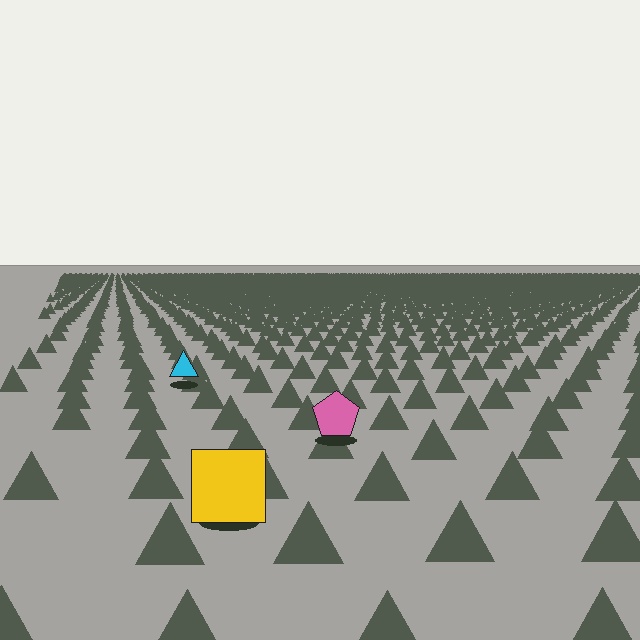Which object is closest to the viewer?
The yellow square is closest. The texture marks near it are larger and more spread out.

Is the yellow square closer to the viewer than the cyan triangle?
Yes. The yellow square is closer — you can tell from the texture gradient: the ground texture is coarser near it.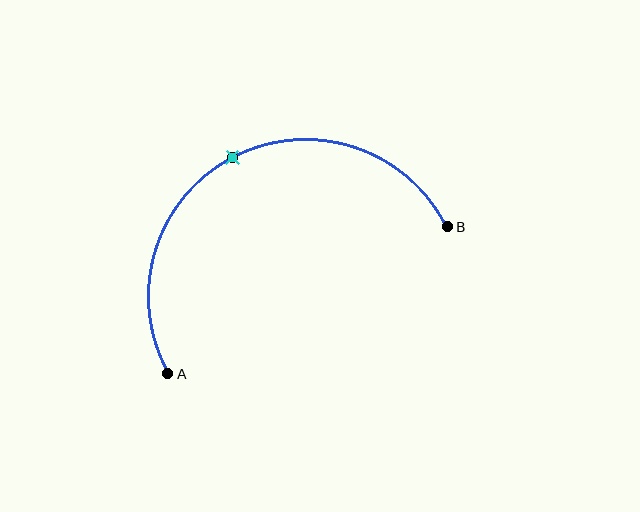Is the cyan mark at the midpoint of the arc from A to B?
Yes. The cyan mark lies on the arc at equal arc-length from both A and B — it is the arc midpoint.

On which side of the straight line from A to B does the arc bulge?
The arc bulges above the straight line connecting A and B.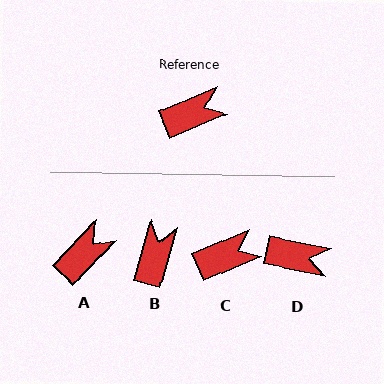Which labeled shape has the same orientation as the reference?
C.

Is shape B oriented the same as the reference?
No, it is off by about 51 degrees.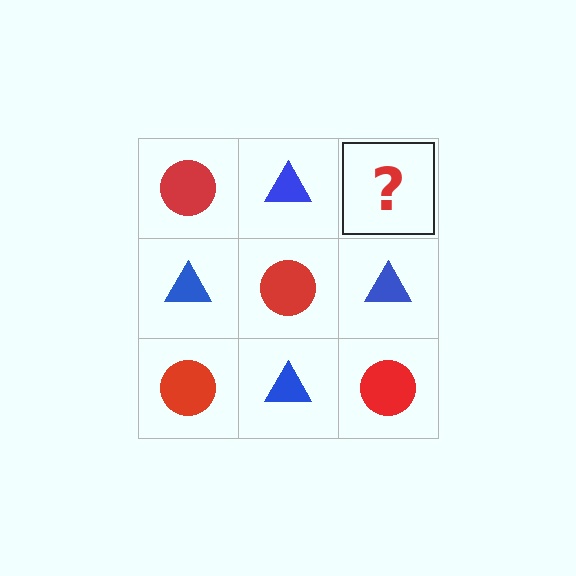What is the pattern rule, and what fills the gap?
The rule is that it alternates red circle and blue triangle in a checkerboard pattern. The gap should be filled with a red circle.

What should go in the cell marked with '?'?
The missing cell should contain a red circle.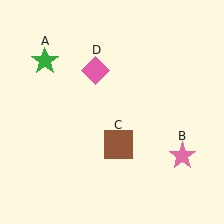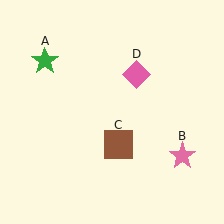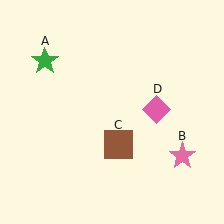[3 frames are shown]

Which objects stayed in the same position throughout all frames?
Green star (object A) and pink star (object B) and brown square (object C) remained stationary.